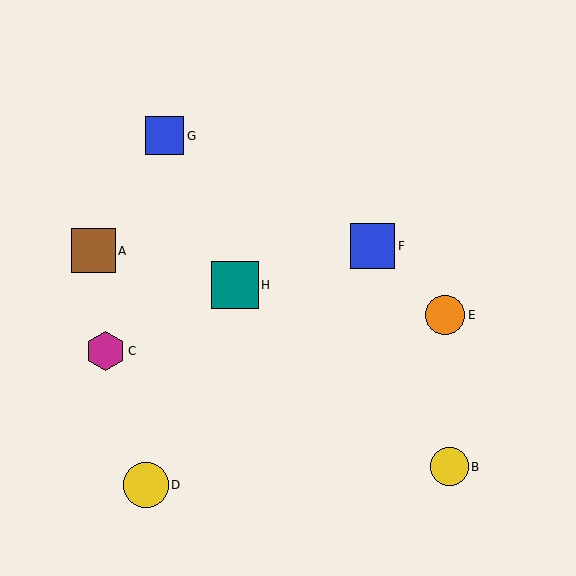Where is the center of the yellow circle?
The center of the yellow circle is at (146, 485).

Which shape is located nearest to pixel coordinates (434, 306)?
The orange circle (labeled E) at (445, 315) is nearest to that location.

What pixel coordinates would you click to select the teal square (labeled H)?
Click at (235, 285) to select the teal square H.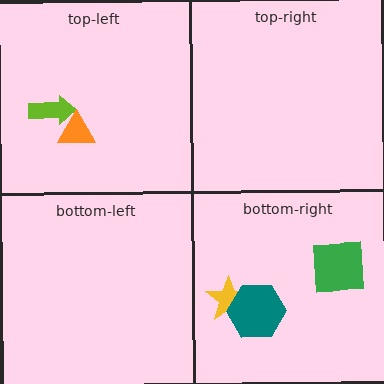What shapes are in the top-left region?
The lime arrow, the orange triangle.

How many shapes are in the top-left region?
2.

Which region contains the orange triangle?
The top-left region.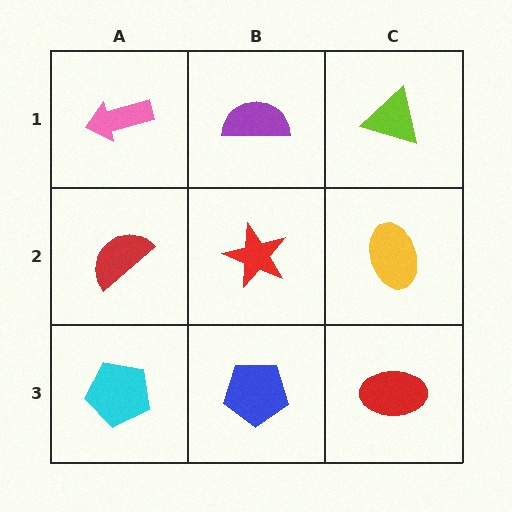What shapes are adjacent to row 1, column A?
A red semicircle (row 2, column A), a purple semicircle (row 1, column B).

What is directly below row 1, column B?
A red star.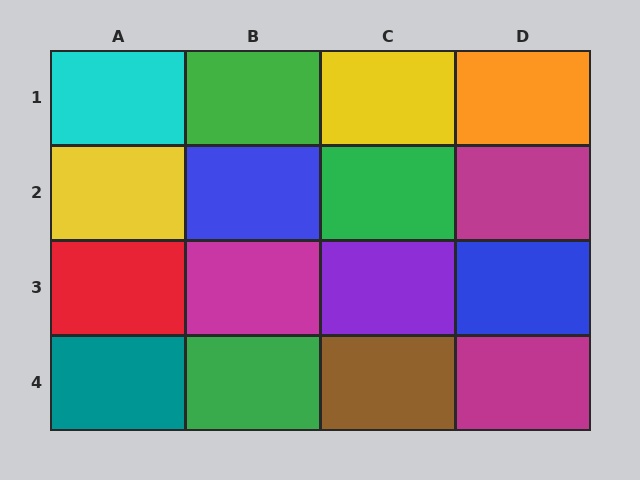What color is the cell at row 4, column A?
Teal.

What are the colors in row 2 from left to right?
Yellow, blue, green, magenta.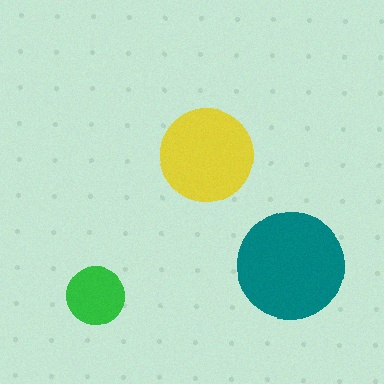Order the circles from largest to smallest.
the teal one, the yellow one, the green one.